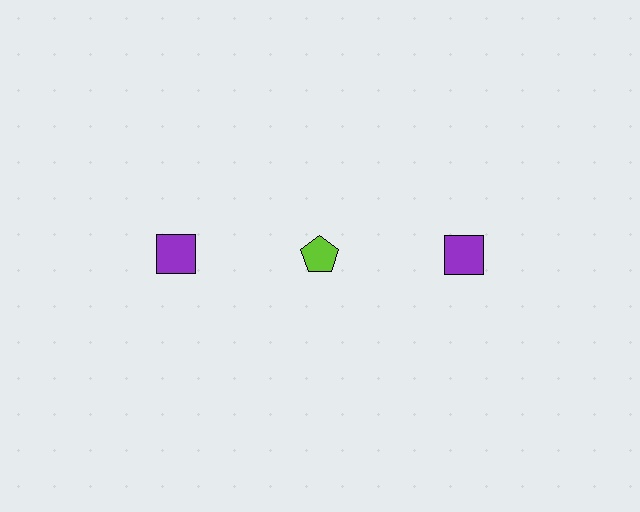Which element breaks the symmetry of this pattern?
The lime pentagon in the top row, second from left column breaks the symmetry. All other shapes are purple squares.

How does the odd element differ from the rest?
It differs in both color (lime instead of purple) and shape (pentagon instead of square).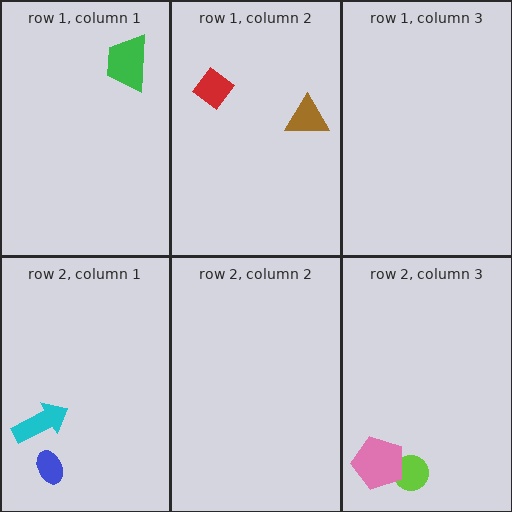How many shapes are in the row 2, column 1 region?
2.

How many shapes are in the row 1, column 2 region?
2.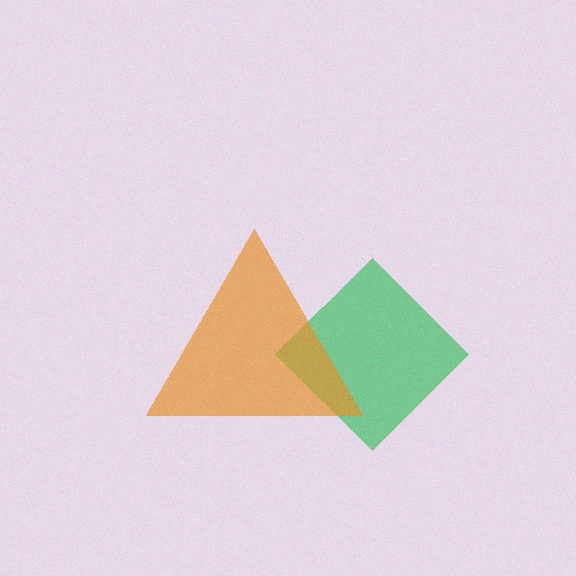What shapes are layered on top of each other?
The layered shapes are: a green diamond, an orange triangle.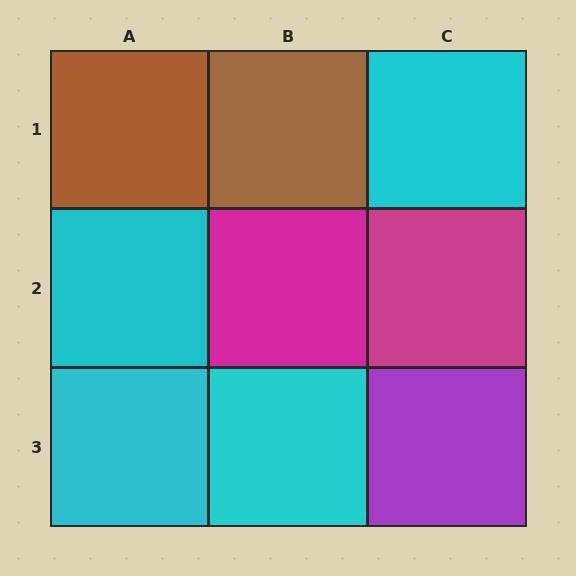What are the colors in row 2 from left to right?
Cyan, magenta, magenta.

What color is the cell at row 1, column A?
Brown.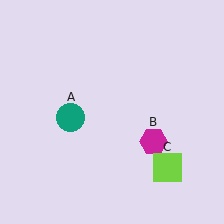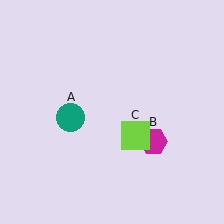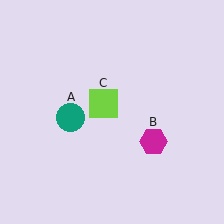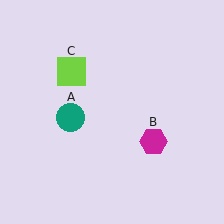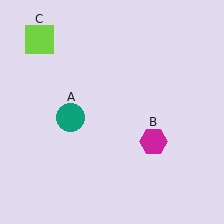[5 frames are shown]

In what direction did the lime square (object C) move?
The lime square (object C) moved up and to the left.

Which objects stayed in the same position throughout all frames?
Teal circle (object A) and magenta hexagon (object B) remained stationary.